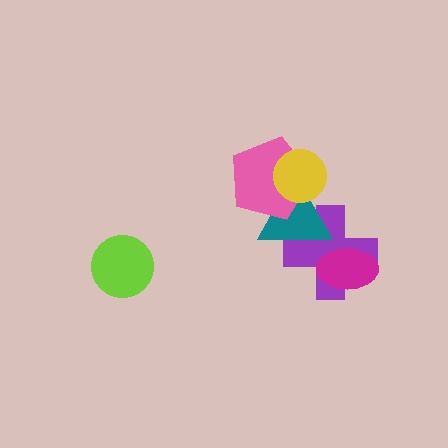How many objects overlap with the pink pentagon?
2 objects overlap with the pink pentagon.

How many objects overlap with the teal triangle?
3 objects overlap with the teal triangle.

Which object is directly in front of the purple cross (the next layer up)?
The teal triangle is directly in front of the purple cross.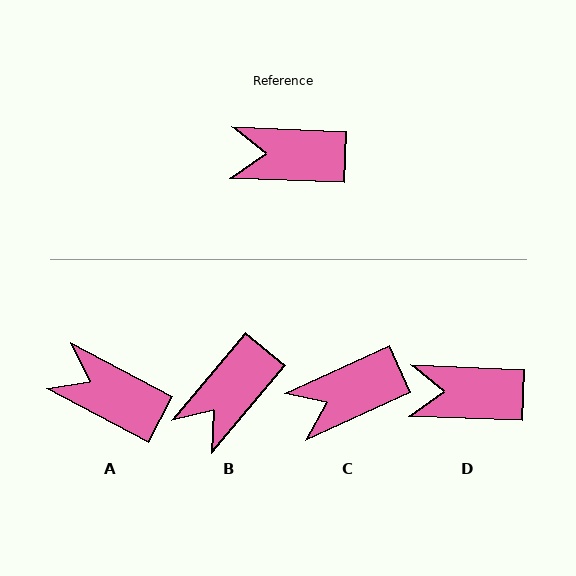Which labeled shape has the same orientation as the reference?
D.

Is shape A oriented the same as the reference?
No, it is off by about 26 degrees.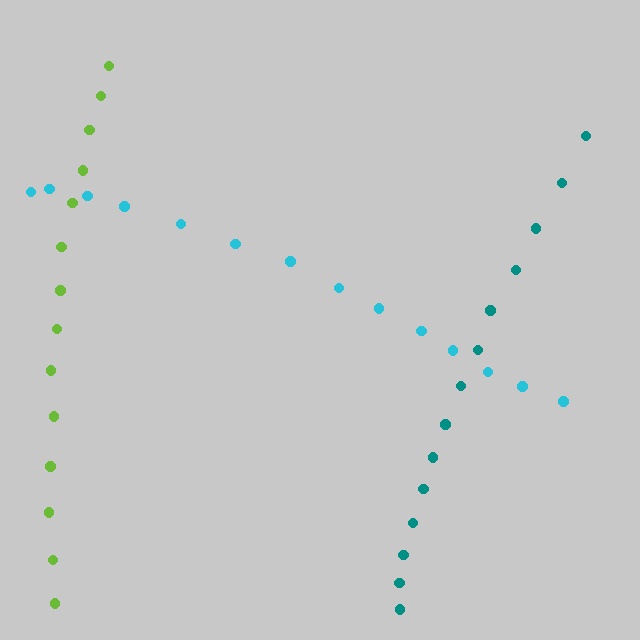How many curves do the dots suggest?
There are 3 distinct paths.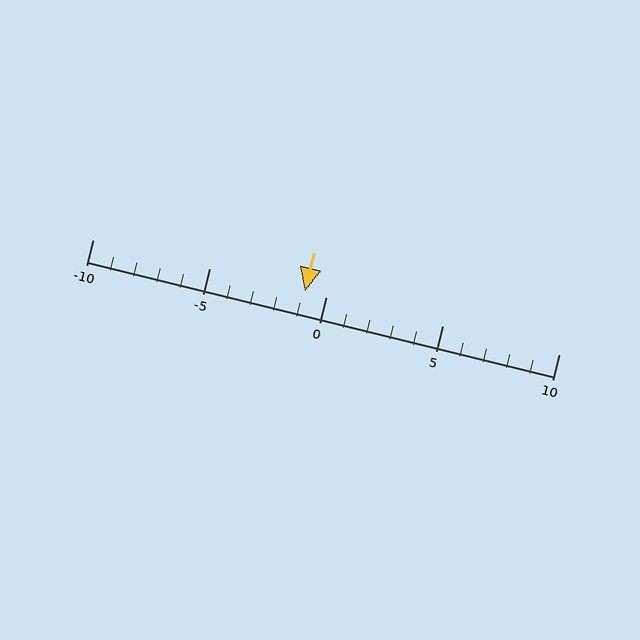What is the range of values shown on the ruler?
The ruler shows values from -10 to 10.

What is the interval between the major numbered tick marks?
The major tick marks are spaced 5 units apart.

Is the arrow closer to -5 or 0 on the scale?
The arrow is closer to 0.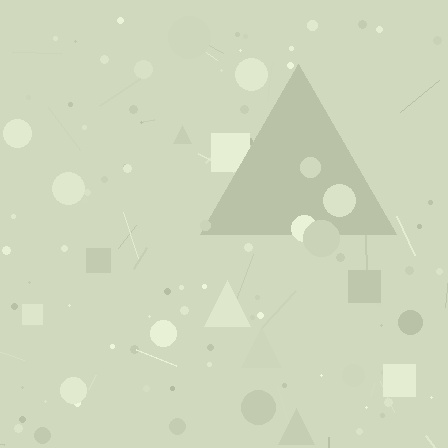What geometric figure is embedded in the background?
A triangle is embedded in the background.